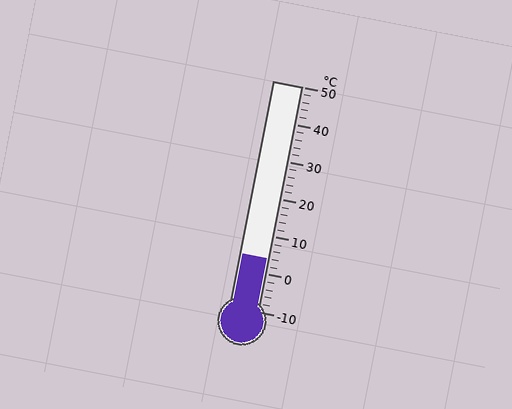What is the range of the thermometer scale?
The thermometer scale ranges from -10°C to 50°C.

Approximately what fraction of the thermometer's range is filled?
The thermometer is filled to approximately 25% of its range.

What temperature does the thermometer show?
The thermometer shows approximately 4°C.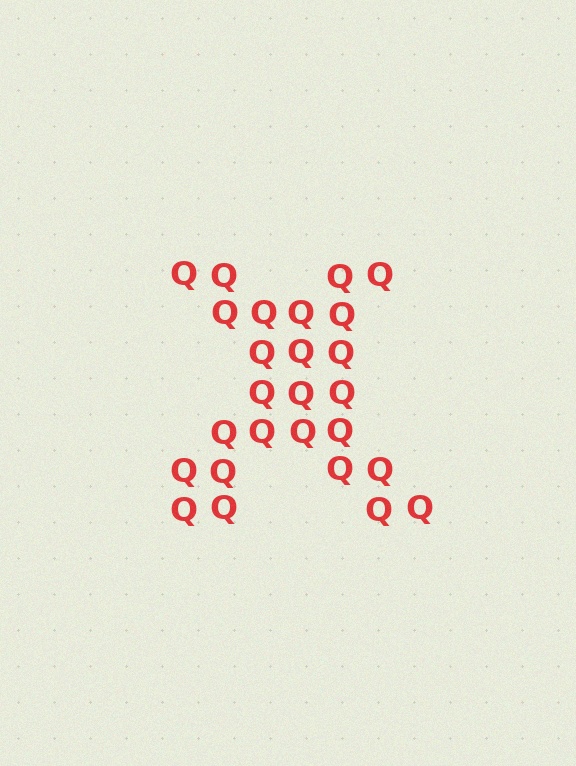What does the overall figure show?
The overall figure shows the letter X.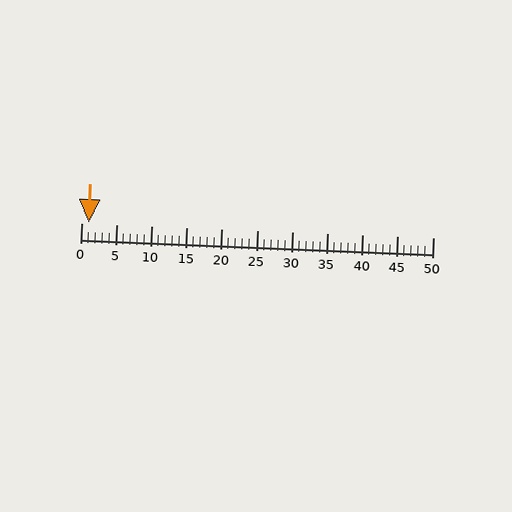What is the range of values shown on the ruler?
The ruler shows values from 0 to 50.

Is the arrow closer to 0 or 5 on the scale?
The arrow is closer to 0.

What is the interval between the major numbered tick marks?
The major tick marks are spaced 5 units apart.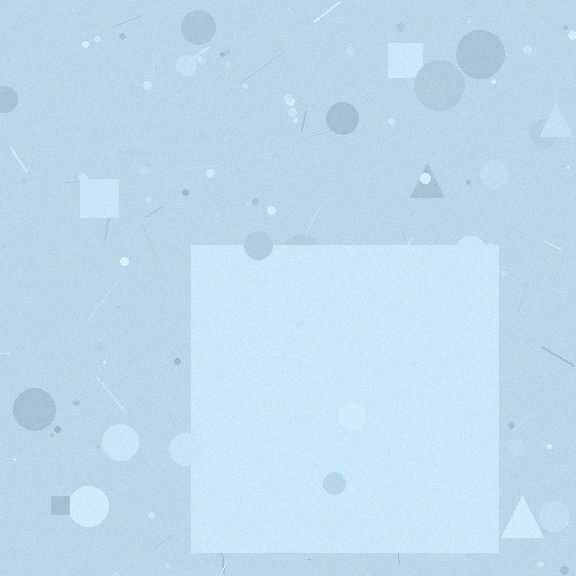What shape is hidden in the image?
A square is hidden in the image.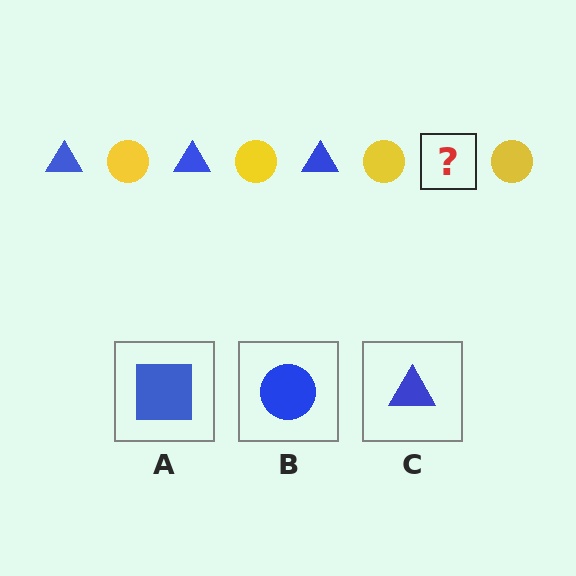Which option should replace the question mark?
Option C.